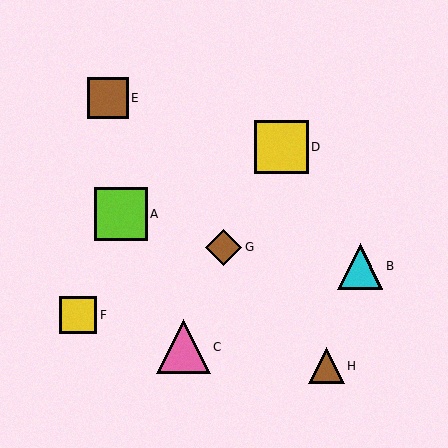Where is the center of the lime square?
The center of the lime square is at (121, 214).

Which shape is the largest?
The pink triangle (labeled C) is the largest.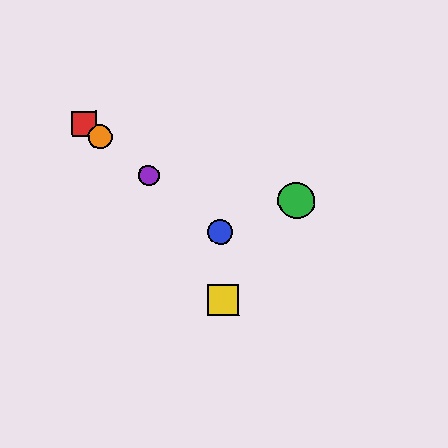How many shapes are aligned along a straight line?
4 shapes (the red square, the blue circle, the purple circle, the orange circle) are aligned along a straight line.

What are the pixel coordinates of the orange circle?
The orange circle is at (100, 137).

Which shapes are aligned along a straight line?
The red square, the blue circle, the purple circle, the orange circle are aligned along a straight line.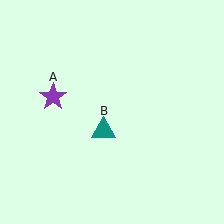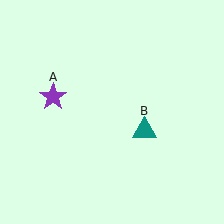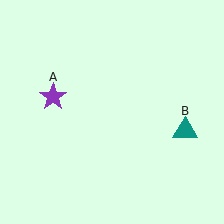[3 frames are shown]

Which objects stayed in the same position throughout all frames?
Purple star (object A) remained stationary.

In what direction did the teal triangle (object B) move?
The teal triangle (object B) moved right.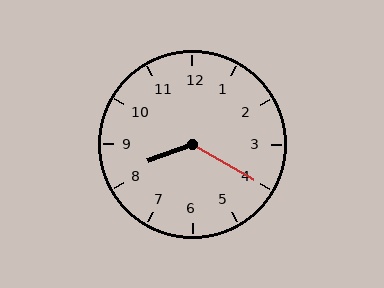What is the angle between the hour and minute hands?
Approximately 130 degrees.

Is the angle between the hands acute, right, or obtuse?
It is obtuse.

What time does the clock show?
8:20.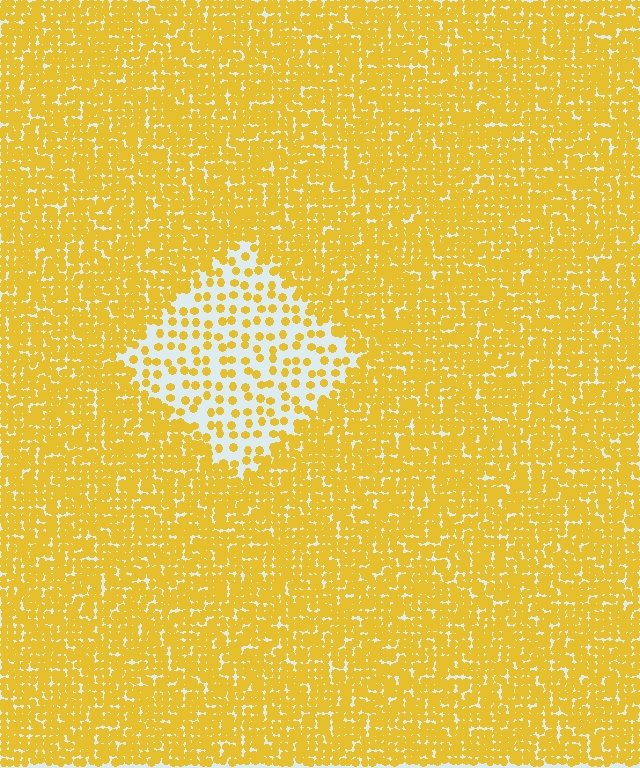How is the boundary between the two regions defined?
The boundary is defined by a change in element density (approximately 3.0x ratio). All elements are the same color, size, and shape.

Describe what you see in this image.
The image contains small yellow elements arranged at two different densities. A diamond-shaped region is visible where the elements are less densely packed than the surrounding area.